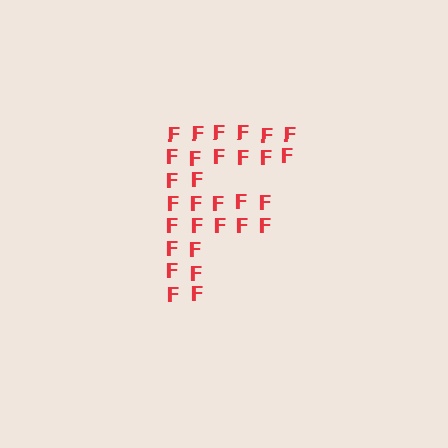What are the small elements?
The small elements are letter F's.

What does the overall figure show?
The overall figure shows the letter F.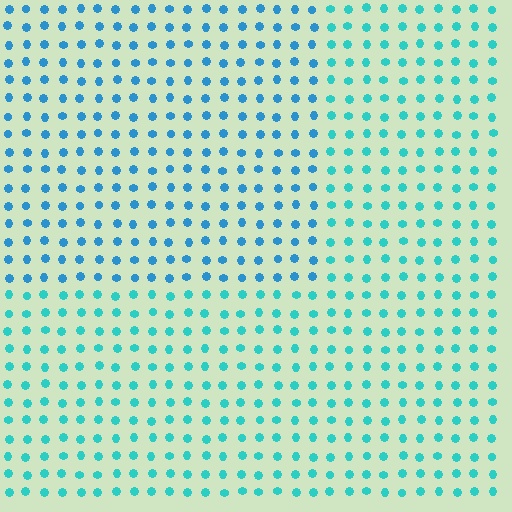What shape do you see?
I see a rectangle.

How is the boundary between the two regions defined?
The boundary is defined purely by a slight shift in hue (about 26 degrees). Spacing, size, and orientation are identical on both sides.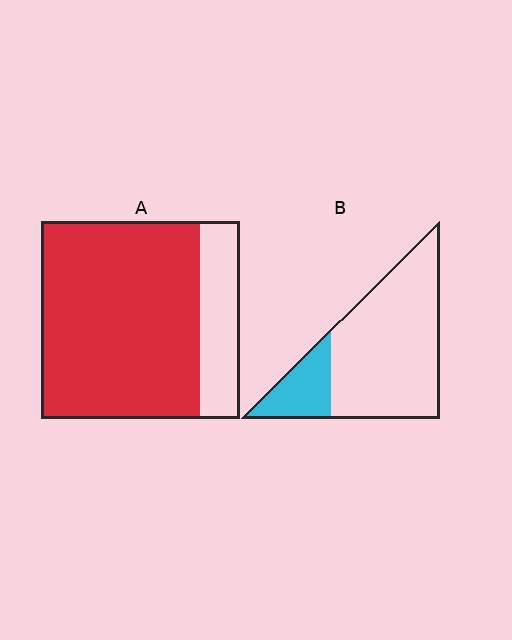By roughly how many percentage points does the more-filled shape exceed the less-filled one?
By roughly 60 percentage points (A over B).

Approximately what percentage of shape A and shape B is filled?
A is approximately 80% and B is approximately 20%.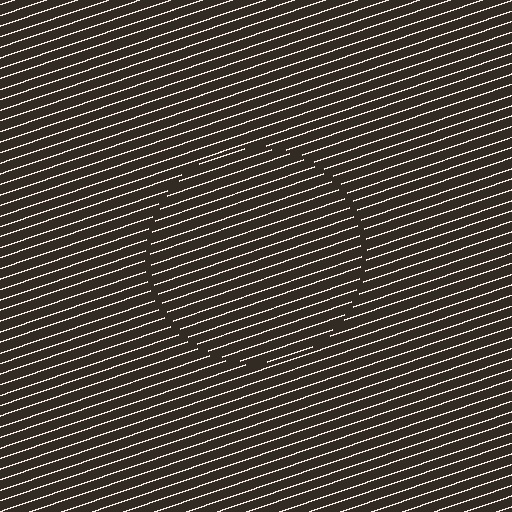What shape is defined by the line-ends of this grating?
An illusory circle. The interior of the shape contains the same grating, shifted by half a period — the contour is defined by the phase discontinuity where line-ends from the inner and outer gratings abut.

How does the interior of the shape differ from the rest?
The interior of the shape contains the same grating, shifted by half a period — the contour is defined by the phase discontinuity where line-ends from the inner and outer gratings abut.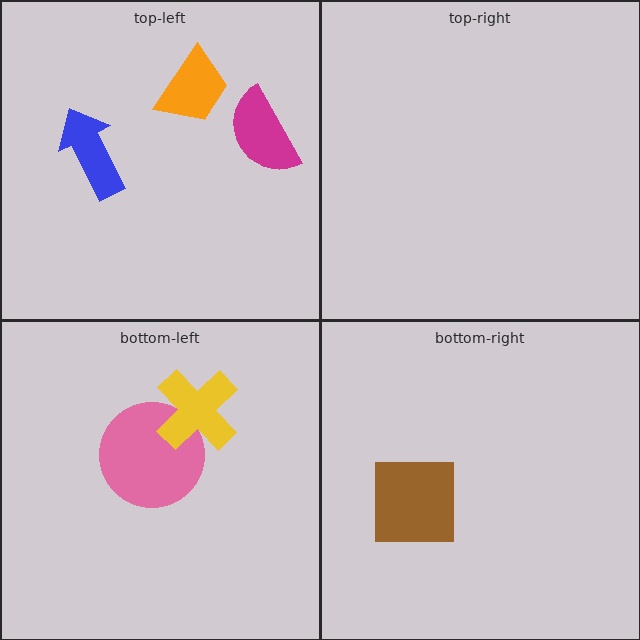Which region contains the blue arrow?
The top-left region.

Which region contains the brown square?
The bottom-right region.